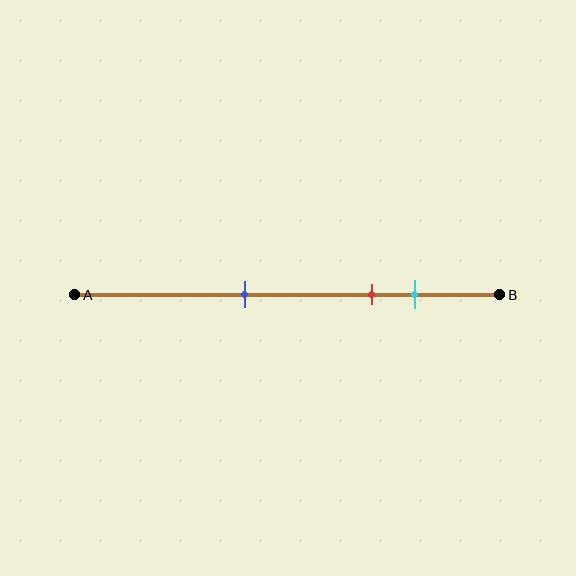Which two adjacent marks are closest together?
The red and cyan marks are the closest adjacent pair.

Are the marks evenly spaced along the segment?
No, the marks are not evenly spaced.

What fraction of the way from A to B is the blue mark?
The blue mark is approximately 40% (0.4) of the way from A to B.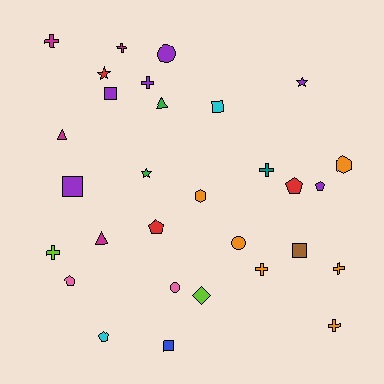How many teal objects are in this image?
There is 1 teal object.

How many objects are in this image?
There are 30 objects.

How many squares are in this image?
There are 5 squares.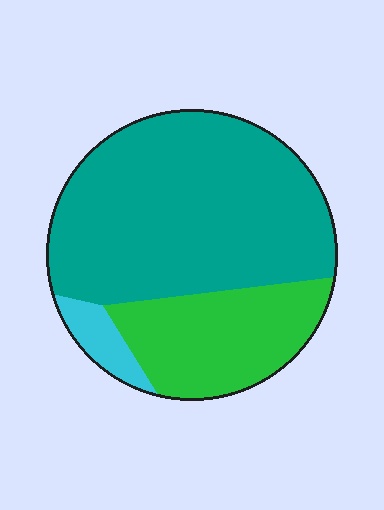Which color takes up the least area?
Cyan, at roughly 5%.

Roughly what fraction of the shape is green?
Green takes up about one quarter (1/4) of the shape.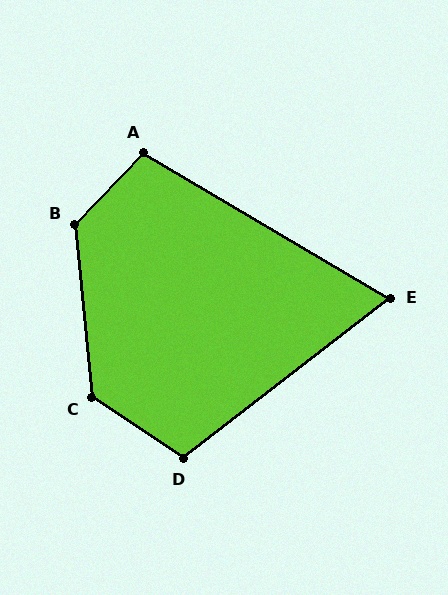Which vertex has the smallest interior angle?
E, at approximately 68 degrees.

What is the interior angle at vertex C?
Approximately 129 degrees (obtuse).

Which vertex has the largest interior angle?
B, at approximately 131 degrees.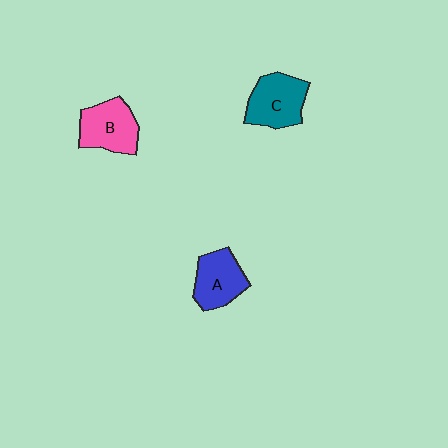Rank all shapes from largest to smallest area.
From largest to smallest: C (teal), B (pink), A (blue).